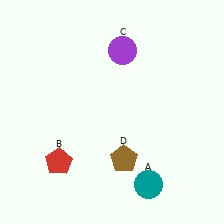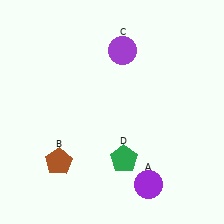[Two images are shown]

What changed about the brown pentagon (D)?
In Image 1, D is brown. In Image 2, it changed to green.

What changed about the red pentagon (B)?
In Image 1, B is red. In Image 2, it changed to brown.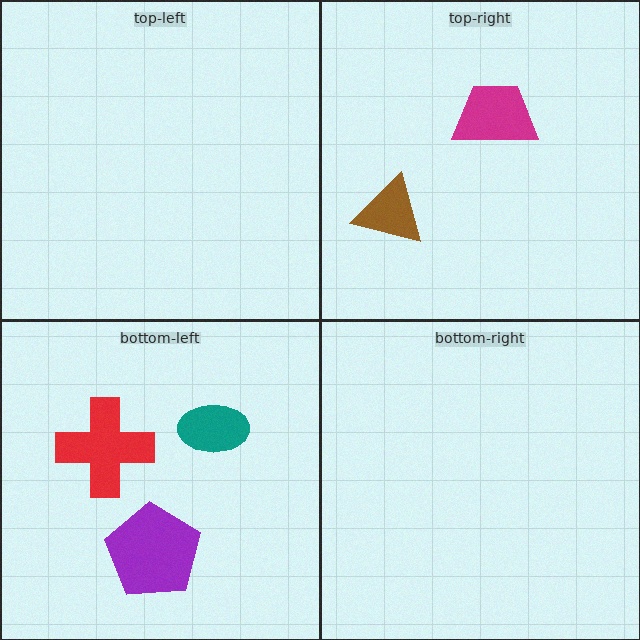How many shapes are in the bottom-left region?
3.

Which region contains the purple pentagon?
The bottom-left region.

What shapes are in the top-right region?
The brown triangle, the magenta trapezoid.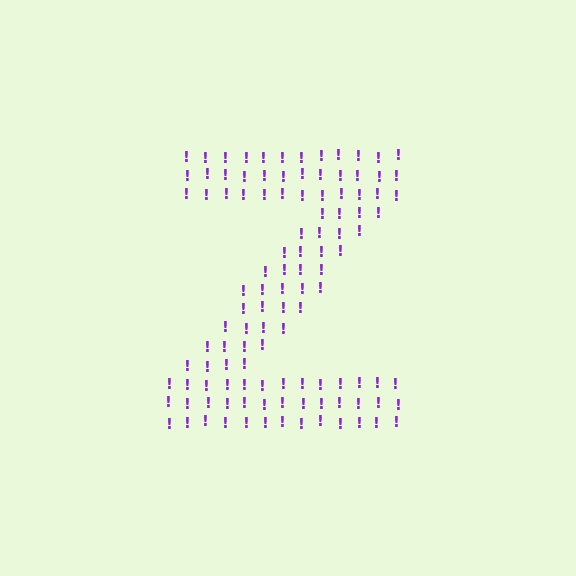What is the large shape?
The large shape is the letter Z.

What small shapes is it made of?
It is made of small exclamation marks.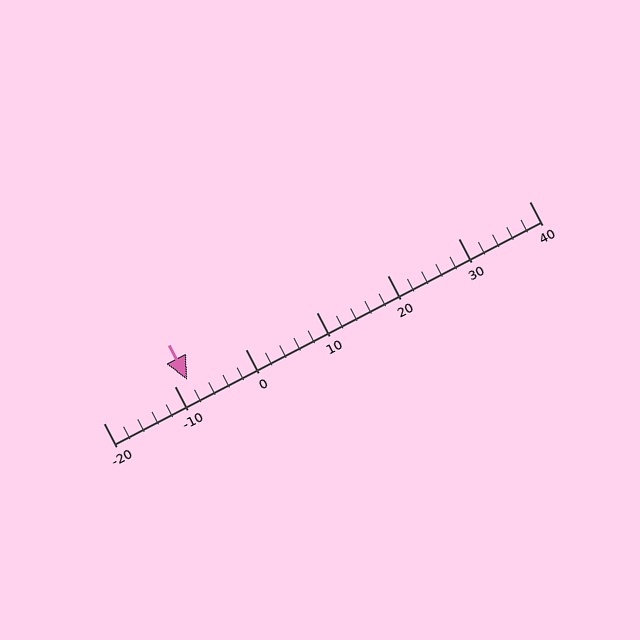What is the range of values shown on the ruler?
The ruler shows values from -20 to 40.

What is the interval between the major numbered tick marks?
The major tick marks are spaced 10 units apart.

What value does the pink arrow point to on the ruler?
The pink arrow points to approximately -8.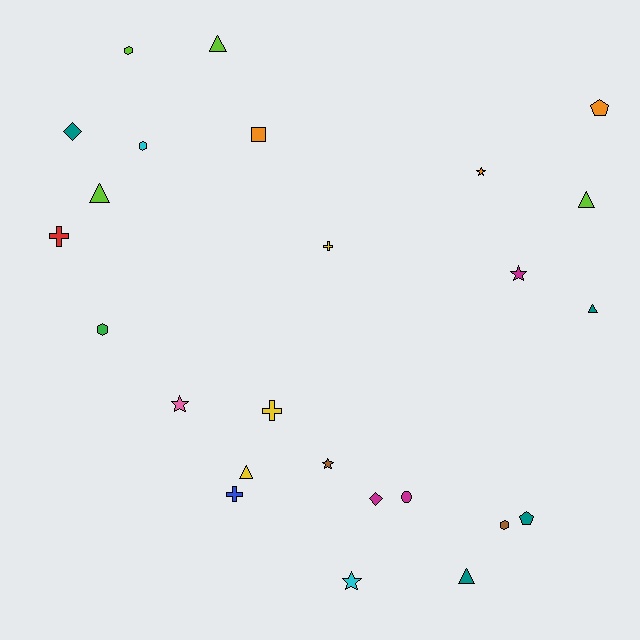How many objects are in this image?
There are 25 objects.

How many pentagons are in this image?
There are 2 pentagons.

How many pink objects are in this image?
There is 1 pink object.